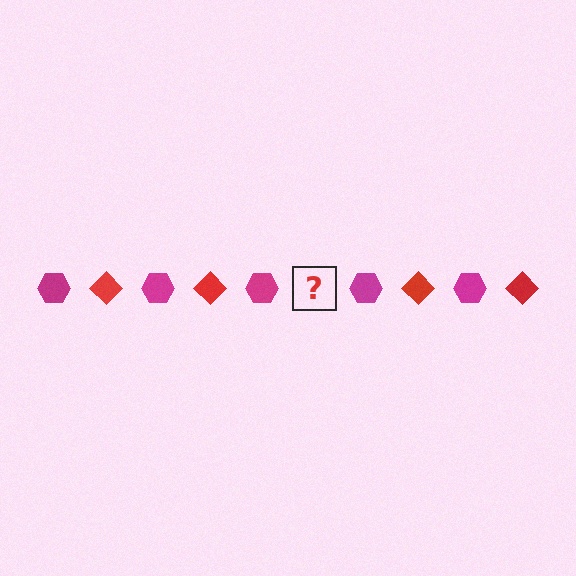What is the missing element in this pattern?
The missing element is a red diamond.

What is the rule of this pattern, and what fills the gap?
The rule is that the pattern alternates between magenta hexagon and red diamond. The gap should be filled with a red diamond.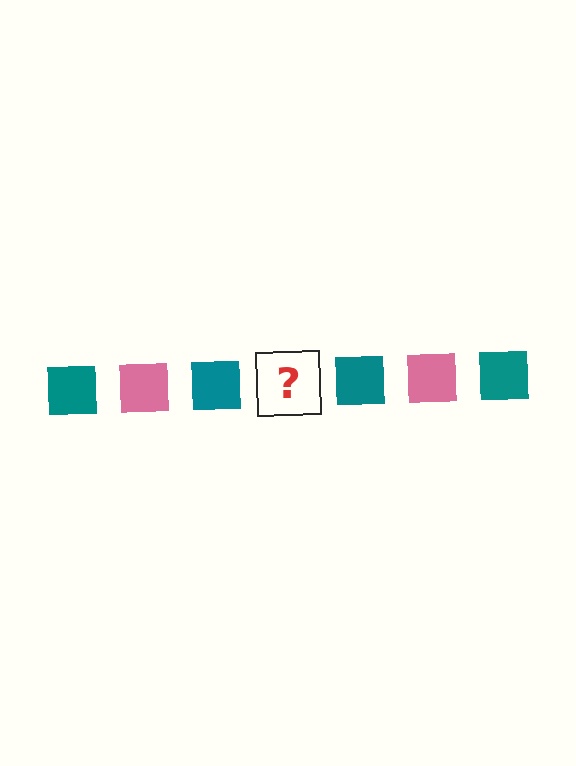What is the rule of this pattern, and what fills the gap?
The rule is that the pattern cycles through teal, pink squares. The gap should be filled with a pink square.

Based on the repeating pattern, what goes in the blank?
The blank should be a pink square.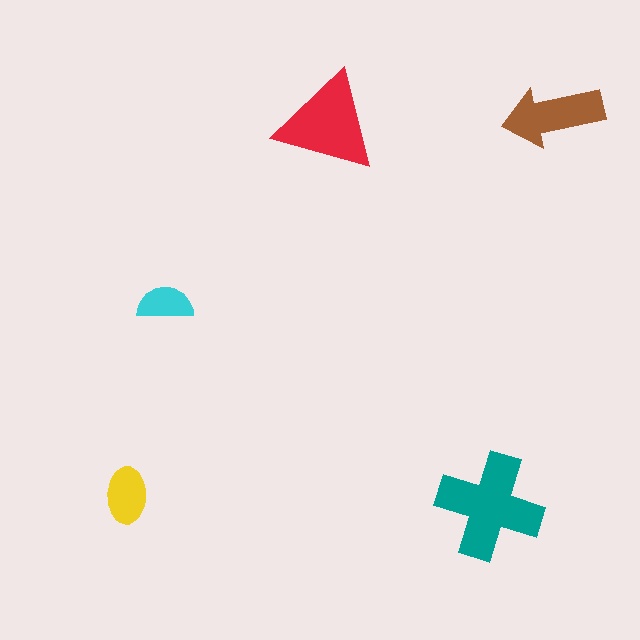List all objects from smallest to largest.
The cyan semicircle, the yellow ellipse, the brown arrow, the red triangle, the teal cross.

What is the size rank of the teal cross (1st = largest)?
1st.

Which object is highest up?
The brown arrow is topmost.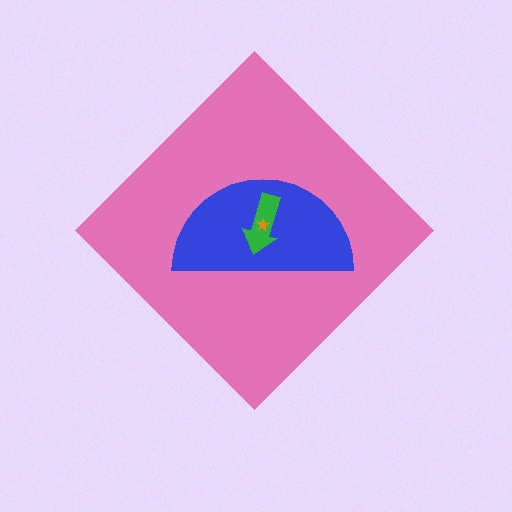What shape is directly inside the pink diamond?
The blue semicircle.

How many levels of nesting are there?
4.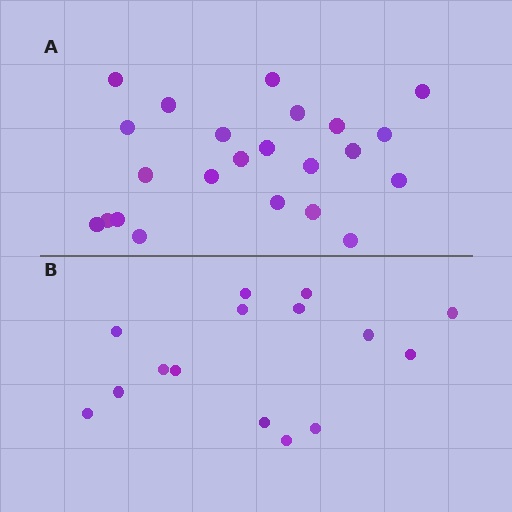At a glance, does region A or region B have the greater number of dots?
Region A (the top region) has more dots.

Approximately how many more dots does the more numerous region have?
Region A has roughly 8 or so more dots than region B.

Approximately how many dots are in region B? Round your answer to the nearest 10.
About 20 dots. (The exact count is 15, which rounds to 20.)